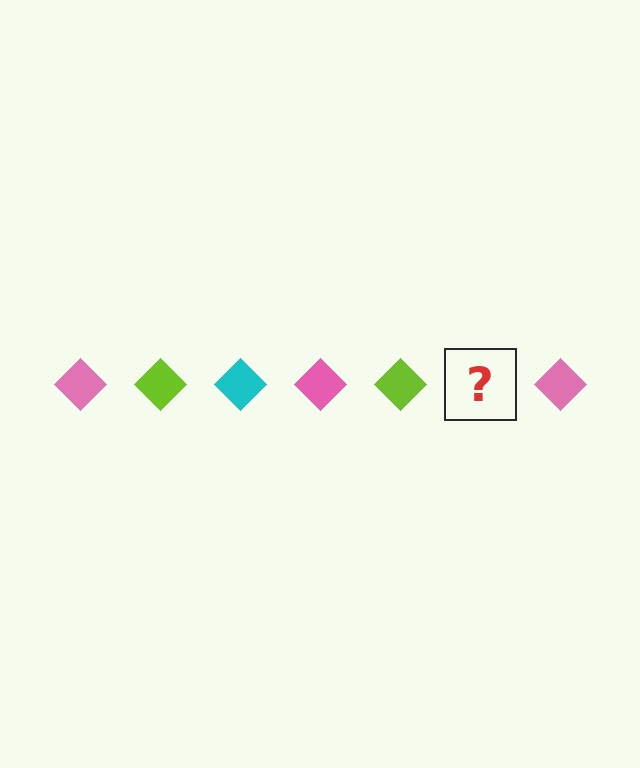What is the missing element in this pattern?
The missing element is a cyan diamond.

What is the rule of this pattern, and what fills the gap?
The rule is that the pattern cycles through pink, lime, cyan diamonds. The gap should be filled with a cyan diamond.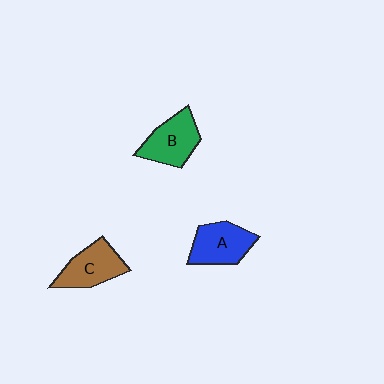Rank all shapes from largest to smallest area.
From largest to smallest: B (green), A (blue), C (brown).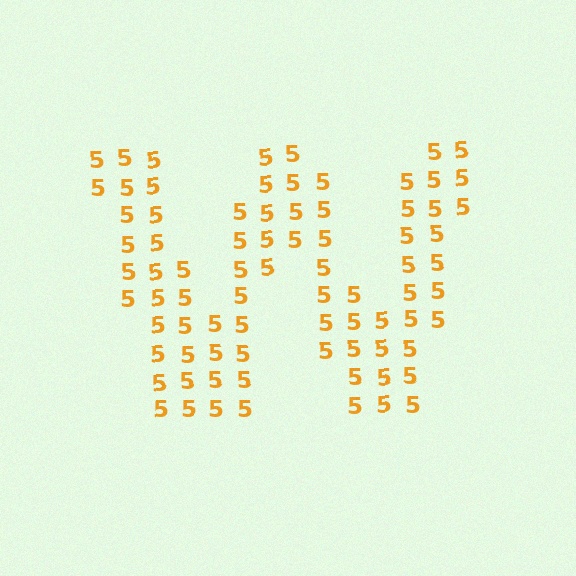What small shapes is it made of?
It is made of small digit 5's.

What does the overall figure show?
The overall figure shows the letter W.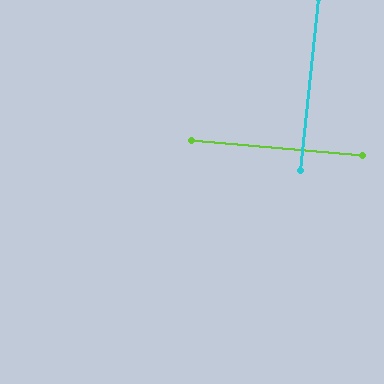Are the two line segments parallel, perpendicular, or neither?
Perpendicular — they meet at approximately 89°.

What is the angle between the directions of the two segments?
Approximately 89 degrees.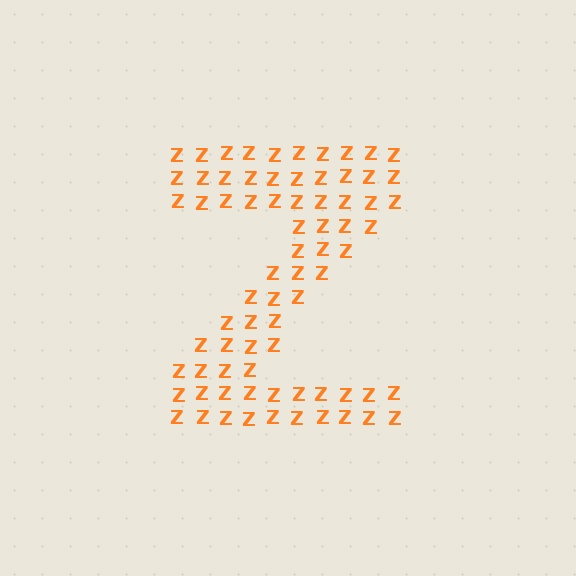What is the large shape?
The large shape is the letter Z.